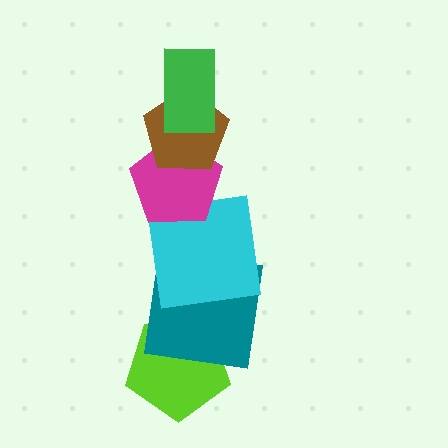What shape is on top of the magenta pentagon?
The brown pentagon is on top of the magenta pentagon.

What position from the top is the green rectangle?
The green rectangle is 1st from the top.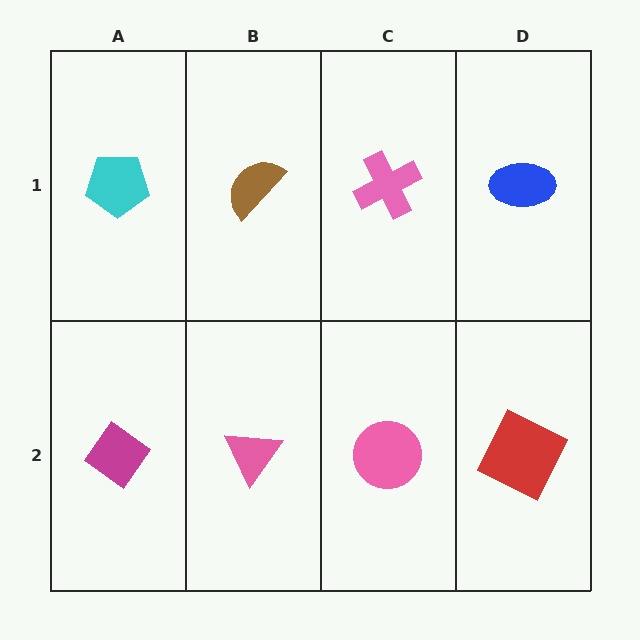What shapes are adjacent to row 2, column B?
A brown semicircle (row 1, column B), a magenta diamond (row 2, column A), a pink circle (row 2, column C).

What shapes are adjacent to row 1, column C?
A pink circle (row 2, column C), a brown semicircle (row 1, column B), a blue ellipse (row 1, column D).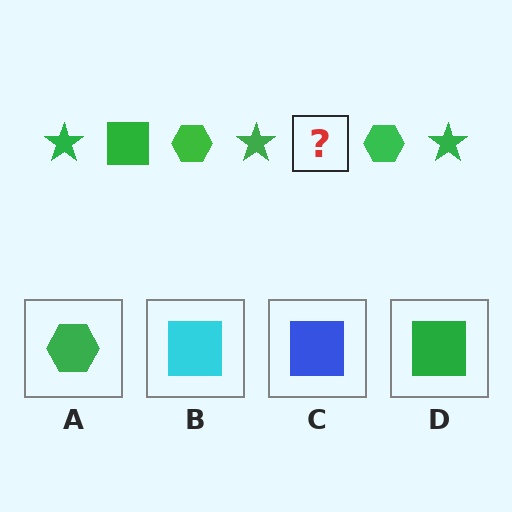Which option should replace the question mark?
Option D.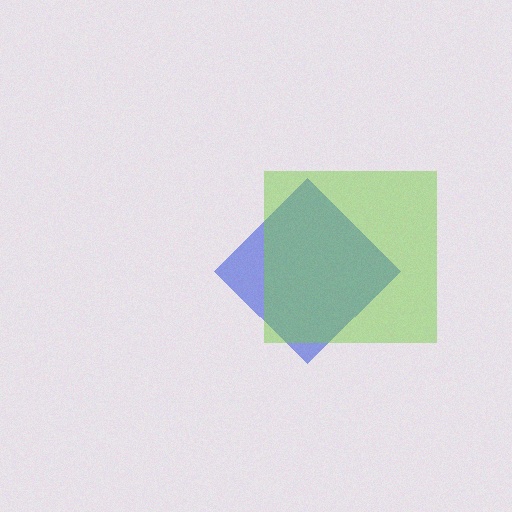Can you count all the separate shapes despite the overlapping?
Yes, there are 2 separate shapes.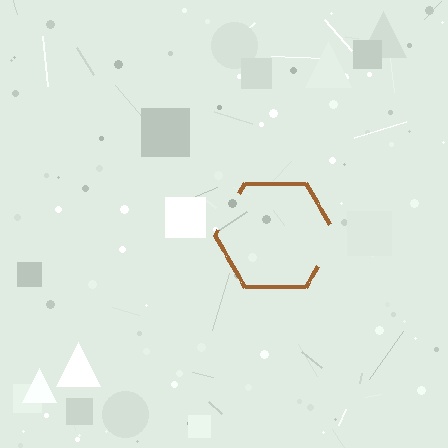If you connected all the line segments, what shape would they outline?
They would outline a hexagon.